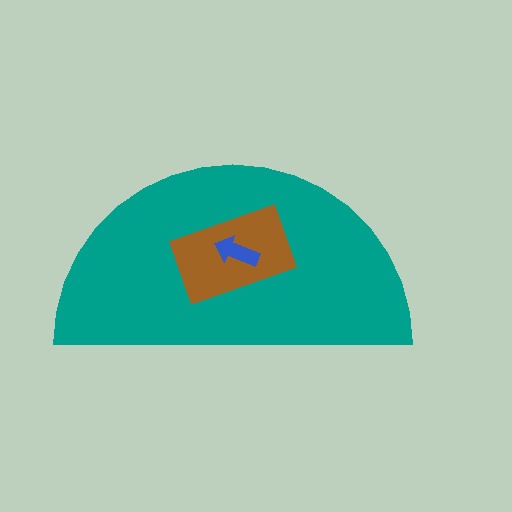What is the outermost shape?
The teal semicircle.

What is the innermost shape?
The blue arrow.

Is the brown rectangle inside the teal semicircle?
Yes.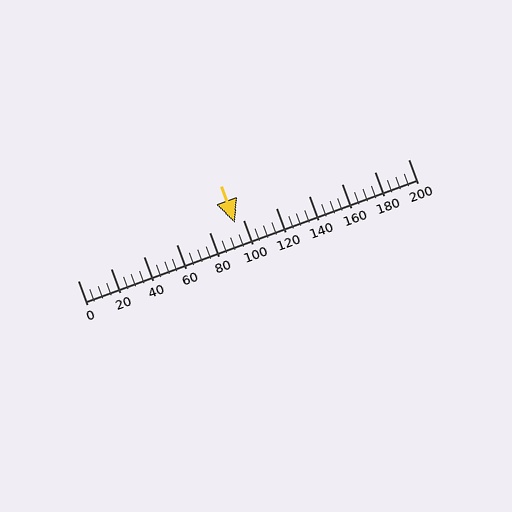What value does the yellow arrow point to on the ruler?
The yellow arrow points to approximately 95.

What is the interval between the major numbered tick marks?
The major tick marks are spaced 20 units apart.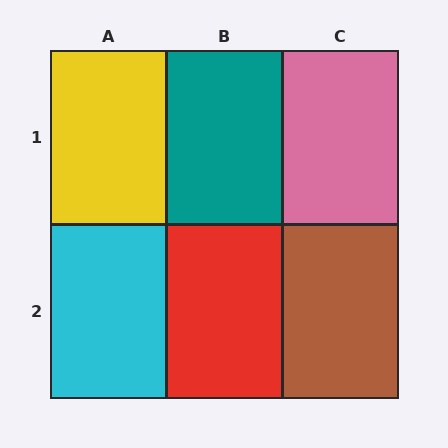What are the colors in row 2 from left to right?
Cyan, red, brown.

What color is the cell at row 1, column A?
Yellow.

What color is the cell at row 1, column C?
Pink.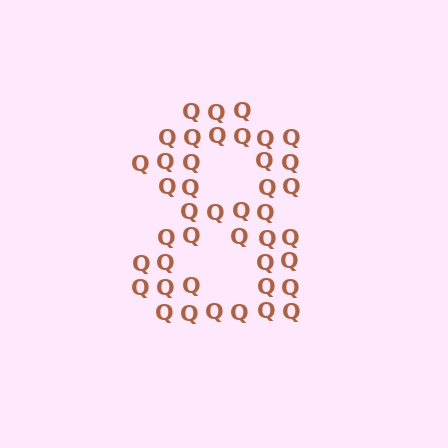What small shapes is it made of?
It is made of small letter Q's.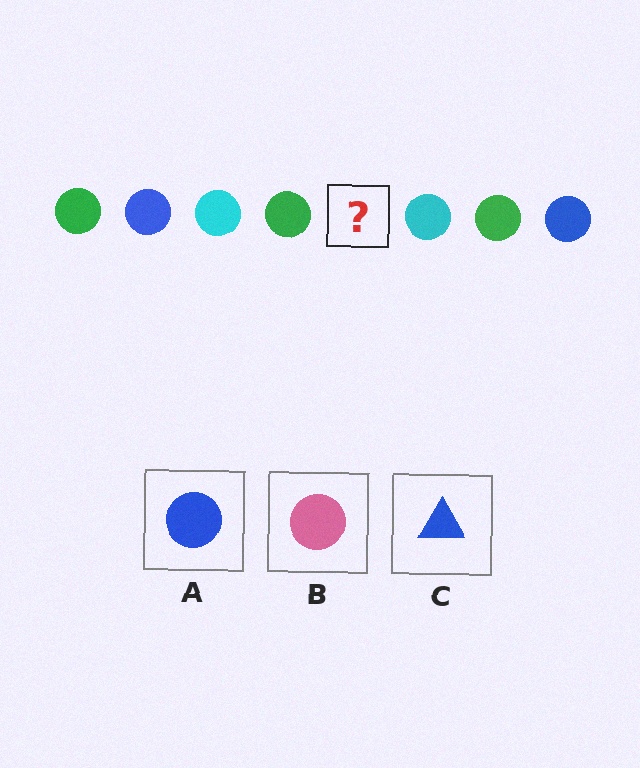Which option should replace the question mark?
Option A.